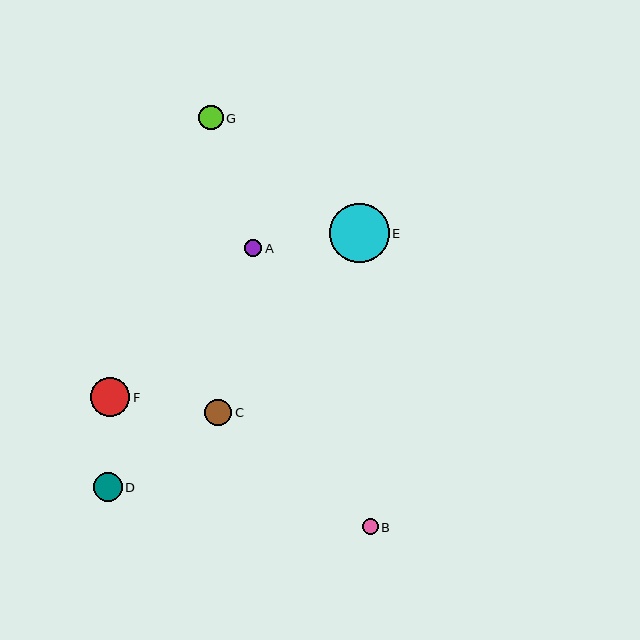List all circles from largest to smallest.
From largest to smallest: E, F, D, C, G, A, B.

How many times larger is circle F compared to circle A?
Circle F is approximately 2.3 times the size of circle A.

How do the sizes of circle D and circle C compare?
Circle D and circle C are approximately the same size.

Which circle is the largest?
Circle E is the largest with a size of approximately 59 pixels.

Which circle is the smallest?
Circle B is the smallest with a size of approximately 16 pixels.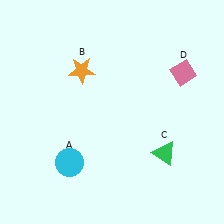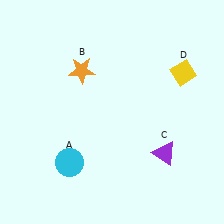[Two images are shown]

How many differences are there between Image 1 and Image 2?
There are 2 differences between the two images.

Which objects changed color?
C changed from green to purple. D changed from pink to yellow.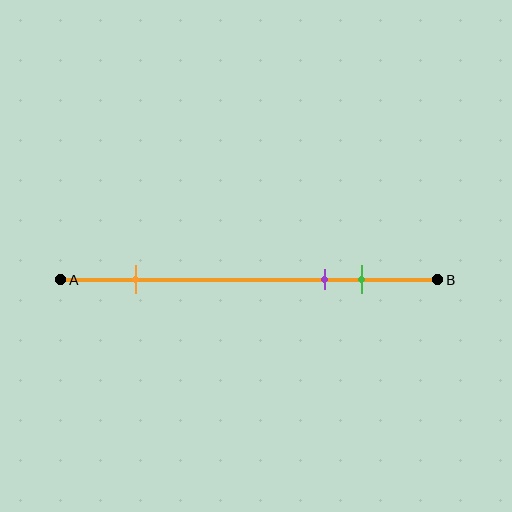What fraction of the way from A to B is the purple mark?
The purple mark is approximately 70% (0.7) of the way from A to B.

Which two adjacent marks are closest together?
The purple and green marks are the closest adjacent pair.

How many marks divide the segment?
There are 3 marks dividing the segment.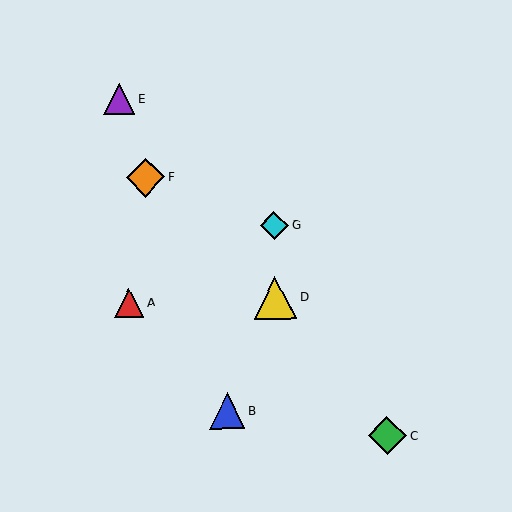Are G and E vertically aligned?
No, G is at x≈274 and E is at x≈119.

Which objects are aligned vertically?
Objects D, G are aligned vertically.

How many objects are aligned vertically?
2 objects (D, G) are aligned vertically.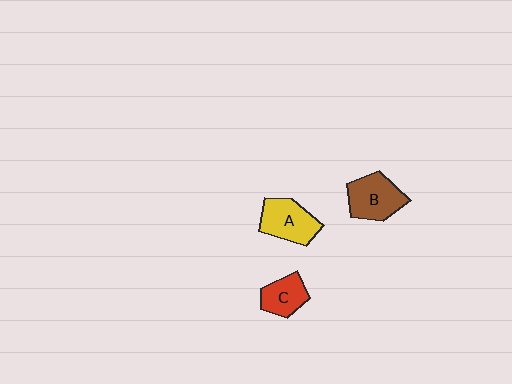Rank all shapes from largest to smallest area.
From largest to smallest: B (brown), A (yellow), C (red).